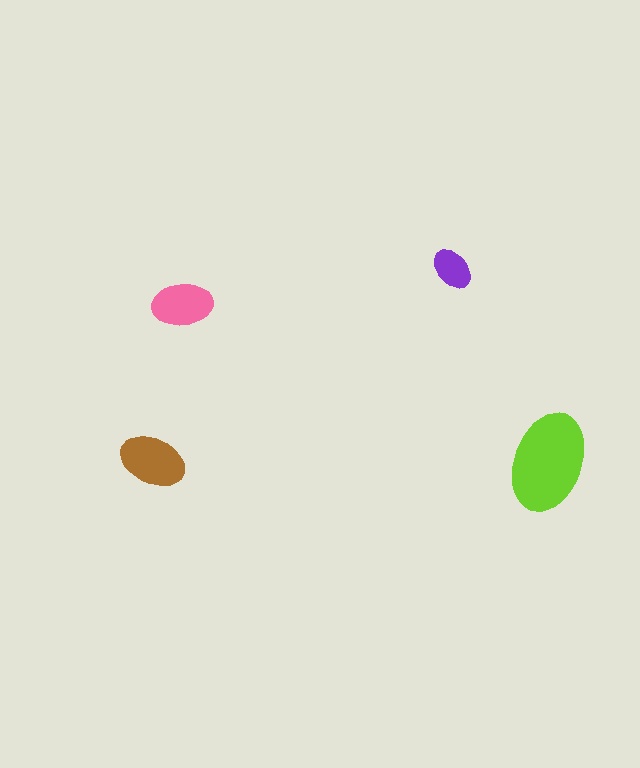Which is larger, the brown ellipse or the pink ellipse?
The brown one.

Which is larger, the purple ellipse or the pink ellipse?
The pink one.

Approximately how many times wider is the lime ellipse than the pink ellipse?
About 1.5 times wider.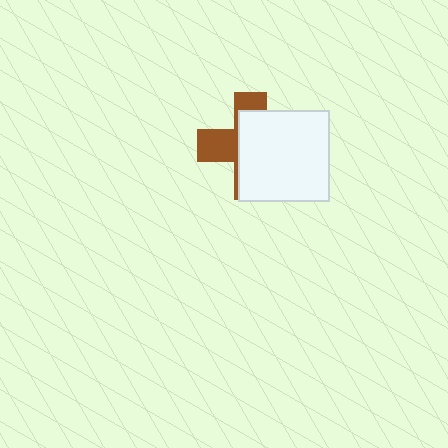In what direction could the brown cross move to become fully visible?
The brown cross could move left. That would shift it out from behind the white square entirely.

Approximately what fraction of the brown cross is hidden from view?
Roughly 64% of the brown cross is hidden behind the white square.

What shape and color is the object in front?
The object in front is a white square.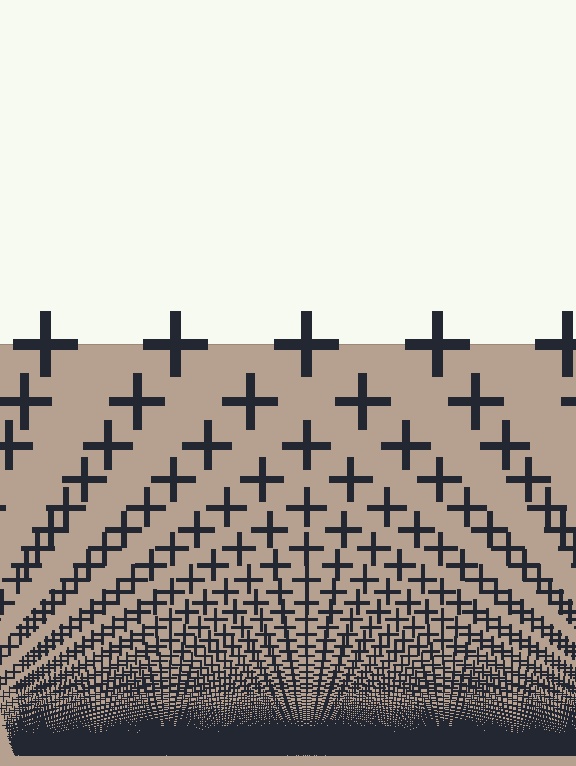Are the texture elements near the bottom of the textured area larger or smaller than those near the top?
Smaller. The gradient is inverted — elements near the bottom are smaller and denser.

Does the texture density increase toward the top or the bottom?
Density increases toward the bottom.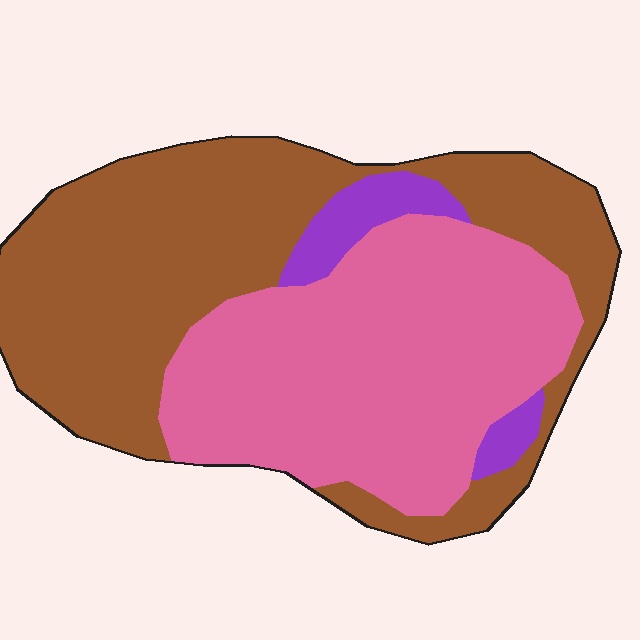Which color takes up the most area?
Brown, at roughly 50%.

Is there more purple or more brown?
Brown.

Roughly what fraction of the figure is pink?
Pink covers 44% of the figure.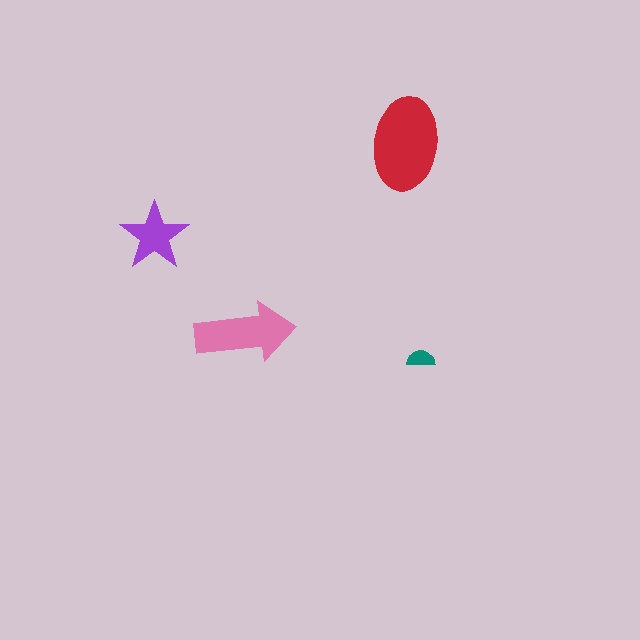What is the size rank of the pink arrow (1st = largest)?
2nd.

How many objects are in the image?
There are 4 objects in the image.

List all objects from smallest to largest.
The teal semicircle, the purple star, the pink arrow, the red ellipse.